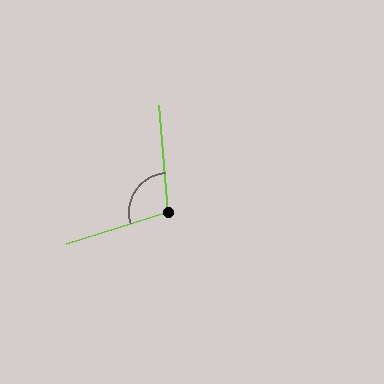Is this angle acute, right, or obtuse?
It is obtuse.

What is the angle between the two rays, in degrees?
Approximately 103 degrees.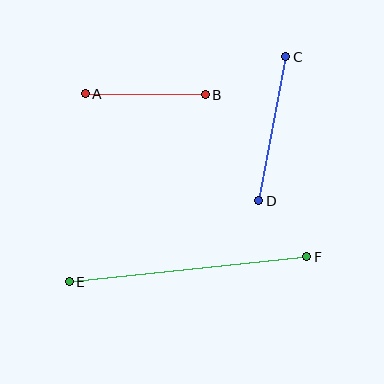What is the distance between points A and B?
The distance is approximately 120 pixels.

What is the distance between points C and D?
The distance is approximately 147 pixels.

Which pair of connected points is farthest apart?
Points E and F are farthest apart.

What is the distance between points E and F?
The distance is approximately 239 pixels.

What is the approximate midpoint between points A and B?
The midpoint is at approximately (145, 94) pixels.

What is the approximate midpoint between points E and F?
The midpoint is at approximately (188, 269) pixels.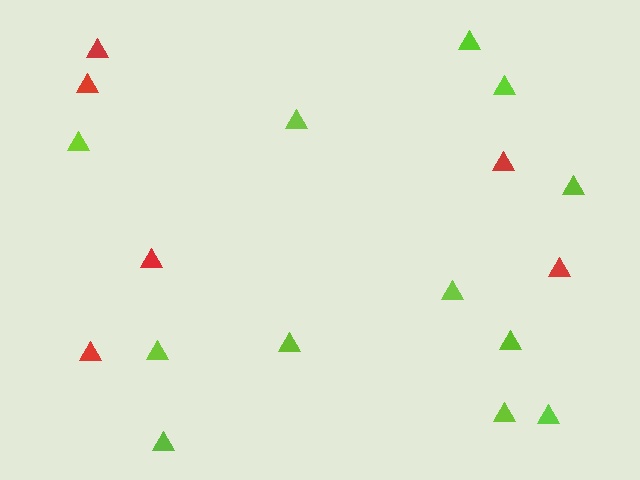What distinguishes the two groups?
There are 2 groups: one group of lime triangles (12) and one group of red triangles (6).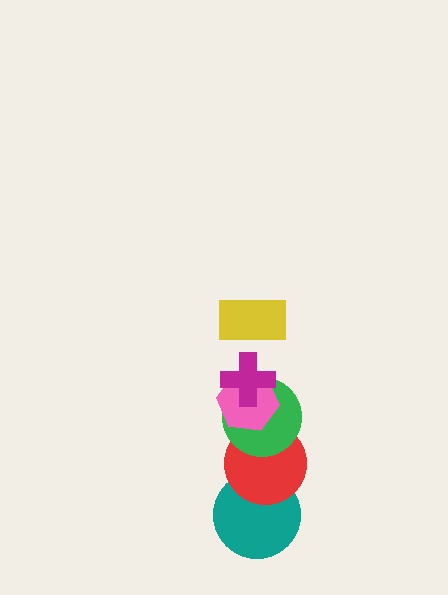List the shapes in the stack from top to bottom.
From top to bottom: the yellow rectangle, the magenta cross, the pink hexagon, the green circle, the red circle, the teal circle.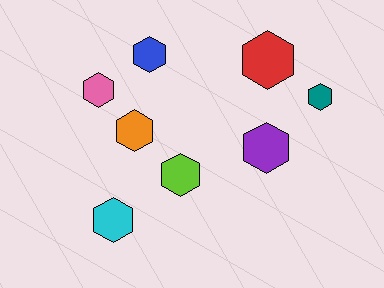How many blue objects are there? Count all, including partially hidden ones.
There is 1 blue object.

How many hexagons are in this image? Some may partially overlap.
There are 8 hexagons.